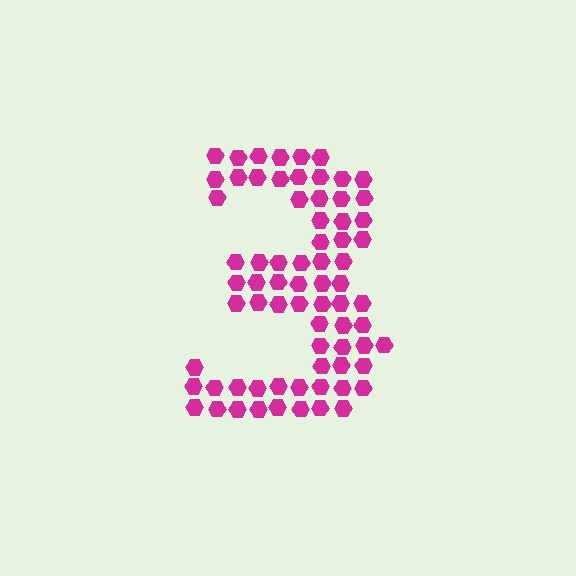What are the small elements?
The small elements are hexagons.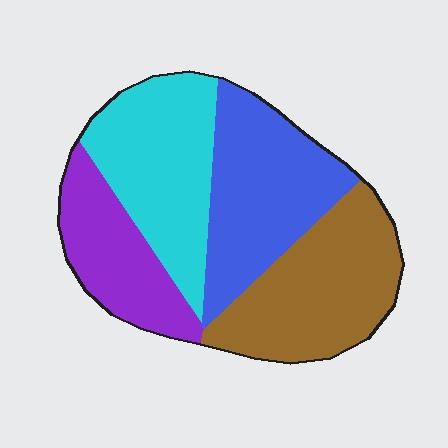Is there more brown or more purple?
Brown.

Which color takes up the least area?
Purple, at roughly 20%.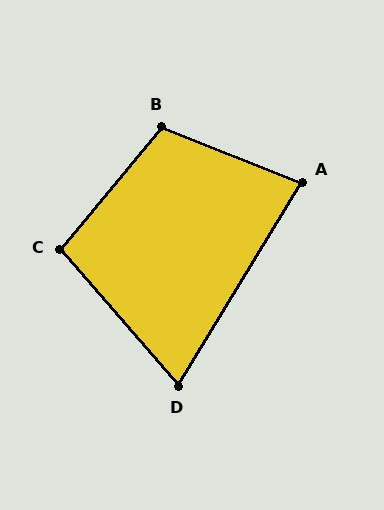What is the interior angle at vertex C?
Approximately 100 degrees (obtuse).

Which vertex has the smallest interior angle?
D, at approximately 72 degrees.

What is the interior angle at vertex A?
Approximately 80 degrees (acute).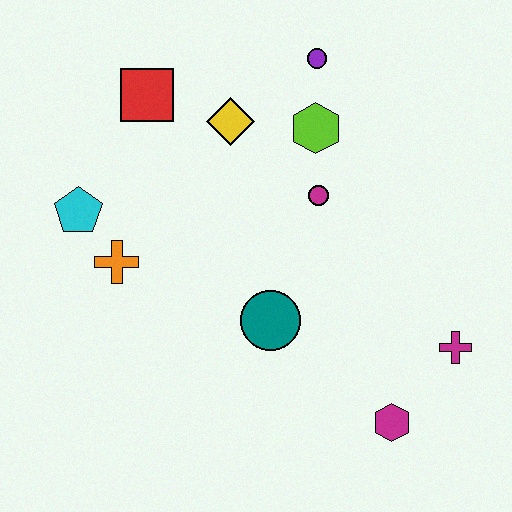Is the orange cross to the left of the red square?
Yes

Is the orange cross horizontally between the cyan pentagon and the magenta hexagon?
Yes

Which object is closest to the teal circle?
The magenta circle is closest to the teal circle.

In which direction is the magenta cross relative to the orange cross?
The magenta cross is to the right of the orange cross.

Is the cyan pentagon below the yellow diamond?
Yes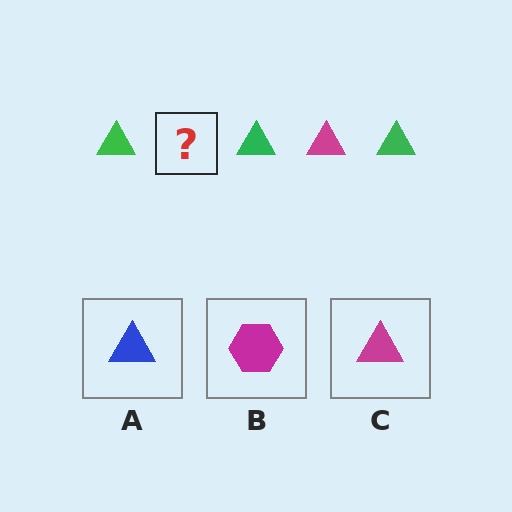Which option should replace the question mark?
Option C.